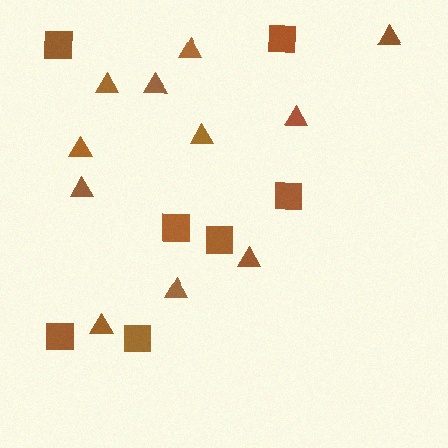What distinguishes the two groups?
There are 2 groups: one group of triangles (11) and one group of squares (7).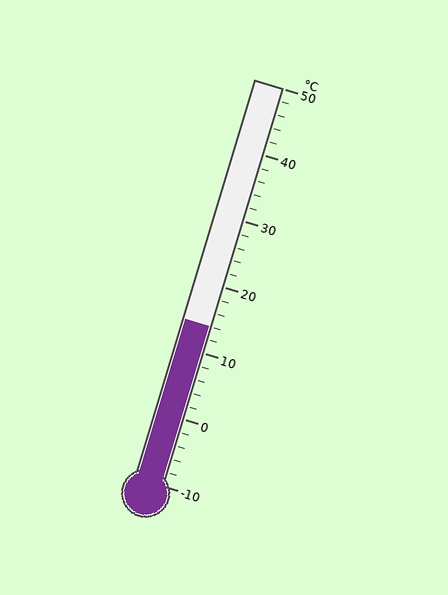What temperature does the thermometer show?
The thermometer shows approximately 14°C.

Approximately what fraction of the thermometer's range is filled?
The thermometer is filled to approximately 40% of its range.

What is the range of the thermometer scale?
The thermometer scale ranges from -10°C to 50°C.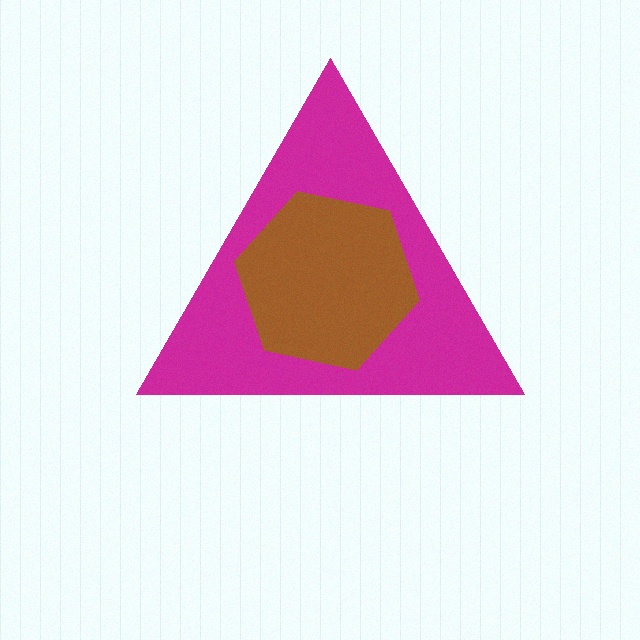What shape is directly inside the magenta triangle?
The brown hexagon.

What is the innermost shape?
The brown hexagon.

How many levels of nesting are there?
2.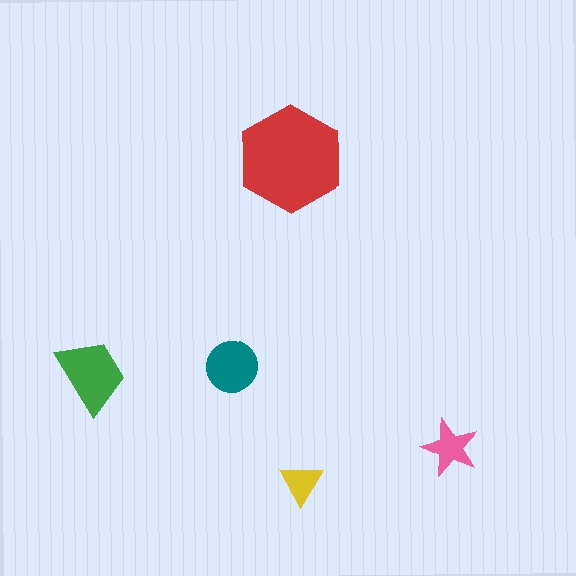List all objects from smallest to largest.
The yellow triangle, the pink star, the teal circle, the green trapezoid, the red hexagon.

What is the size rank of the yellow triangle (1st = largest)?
5th.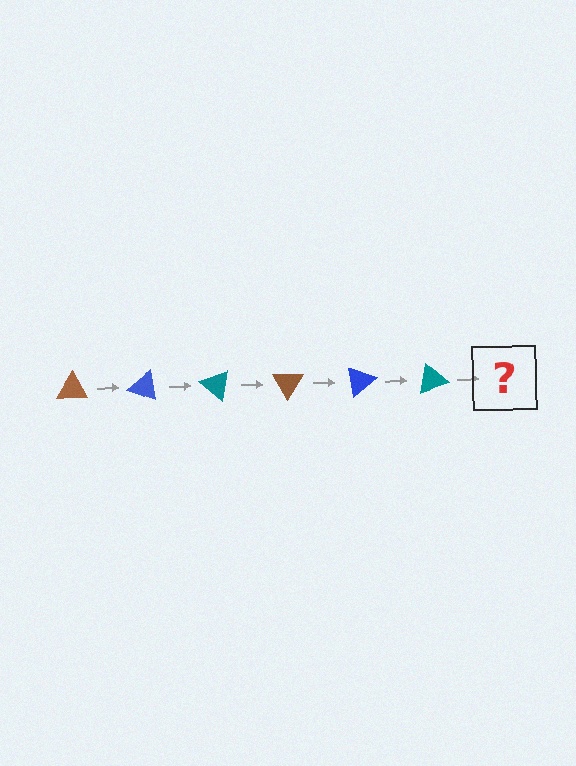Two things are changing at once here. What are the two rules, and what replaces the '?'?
The two rules are that it rotates 20 degrees each step and the color cycles through brown, blue, and teal. The '?' should be a brown triangle, rotated 120 degrees from the start.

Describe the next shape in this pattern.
It should be a brown triangle, rotated 120 degrees from the start.